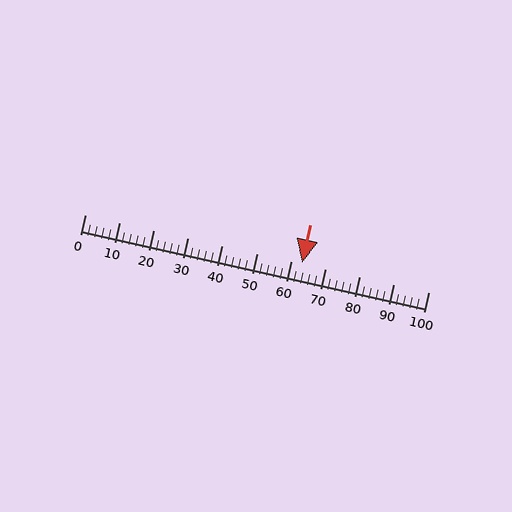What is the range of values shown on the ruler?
The ruler shows values from 0 to 100.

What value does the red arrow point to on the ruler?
The red arrow points to approximately 63.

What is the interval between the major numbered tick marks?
The major tick marks are spaced 10 units apart.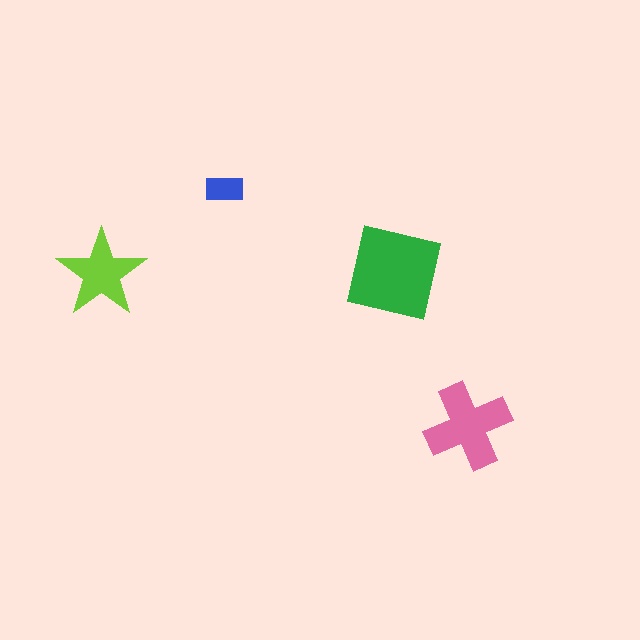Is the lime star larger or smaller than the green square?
Smaller.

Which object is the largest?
The green square.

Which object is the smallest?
The blue rectangle.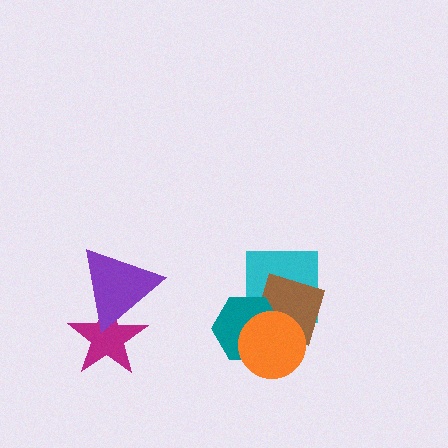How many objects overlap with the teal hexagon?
3 objects overlap with the teal hexagon.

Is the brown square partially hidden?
Yes, it is partially covered by another shape.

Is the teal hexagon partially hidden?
Yes, it is partially covered by another shape.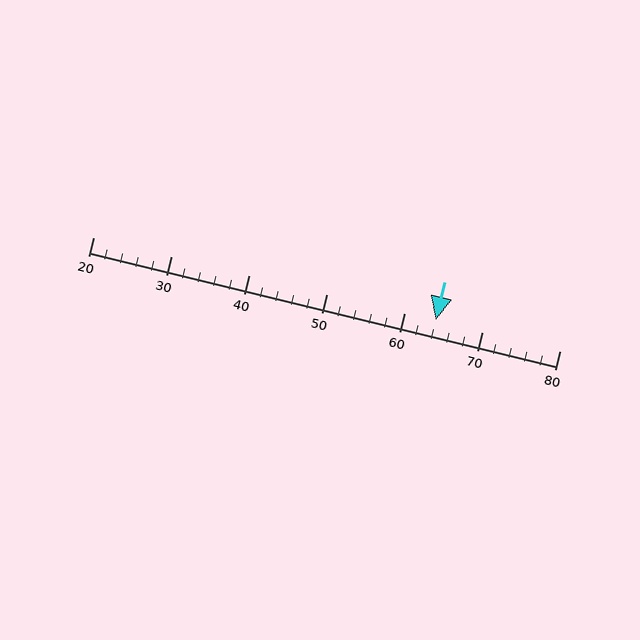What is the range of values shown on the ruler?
The ruler shows values from 20 to 80.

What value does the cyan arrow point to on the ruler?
The cyan arrow points to approximately 64.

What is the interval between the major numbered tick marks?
The major tick marks are spaced 10 units apart.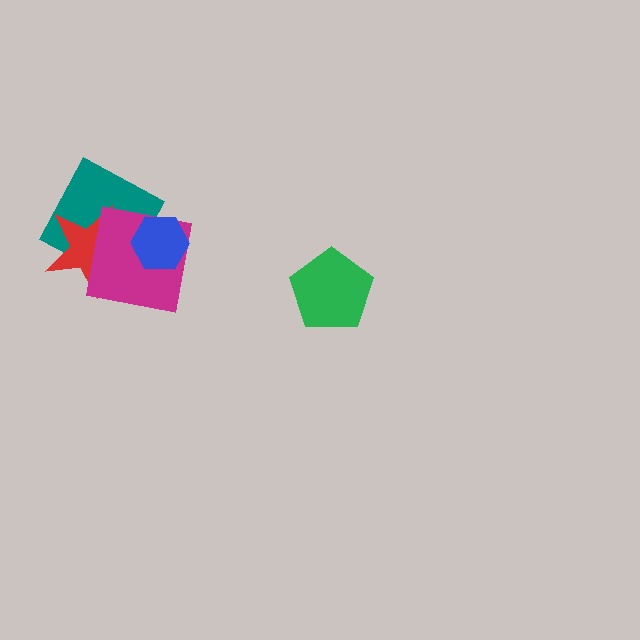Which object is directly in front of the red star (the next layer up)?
The magenta square is directly in front of the red star.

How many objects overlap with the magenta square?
3 objects overlap with the magenta square.